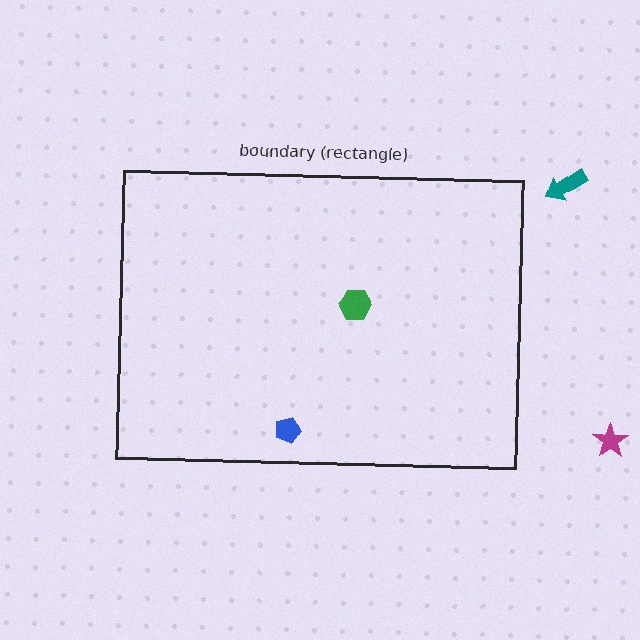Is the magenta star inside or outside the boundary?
Outside.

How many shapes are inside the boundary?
2 inside, 2 outside.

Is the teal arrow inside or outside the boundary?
Outside.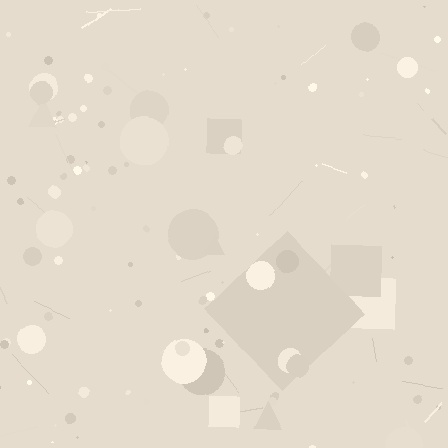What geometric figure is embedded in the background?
A diamond is embedded in the background.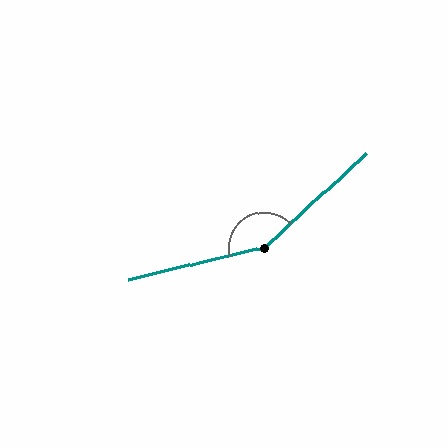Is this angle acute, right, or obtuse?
It is obtuse.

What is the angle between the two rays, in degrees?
Approximately 150 degrees.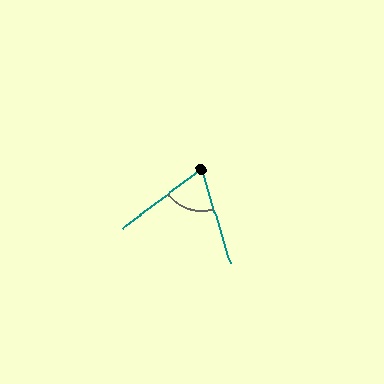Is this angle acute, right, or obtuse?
It is acute.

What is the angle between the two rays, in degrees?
Approximately 70 degrees.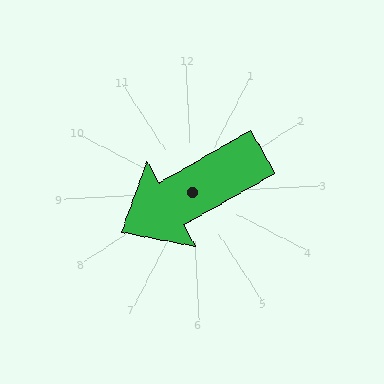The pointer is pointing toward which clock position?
Roughly 8 o'clock.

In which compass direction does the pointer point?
Southwest.